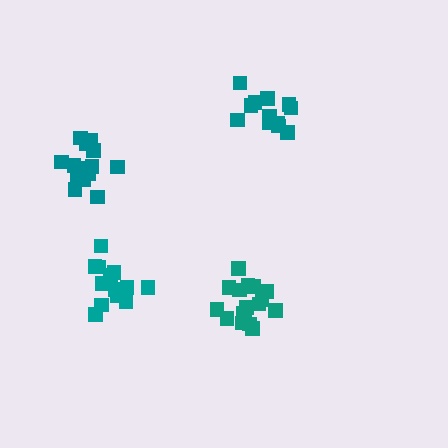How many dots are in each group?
Group 1: 12 dots, Group 2: 18 dots, Group 3: 13 dots, Group 4: 15 dots (58 total).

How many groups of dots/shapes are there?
There are 4 groups.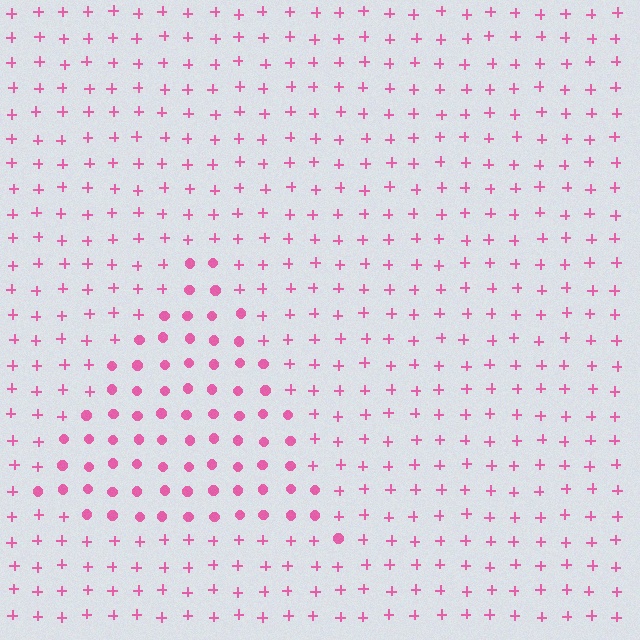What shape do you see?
I see a triangle.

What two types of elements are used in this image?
The image uses circles inside the triangle region and plus signs outside it.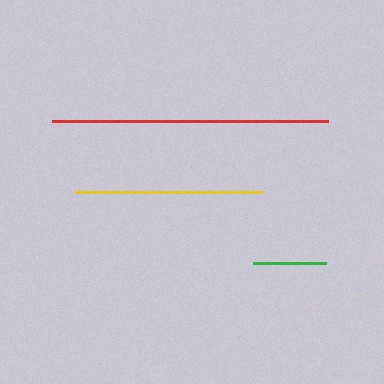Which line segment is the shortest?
The green line is the shortest at approximately 73 pixels.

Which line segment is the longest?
The red line is the longest at approximately 277 pixels.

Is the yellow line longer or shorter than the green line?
The yellow line is longer than the green line.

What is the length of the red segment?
The red segment is approximately 277 pixels long.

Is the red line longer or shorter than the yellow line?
The red line is longer than the yellow line.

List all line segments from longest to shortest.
From longest to shortest: red, yellow, green.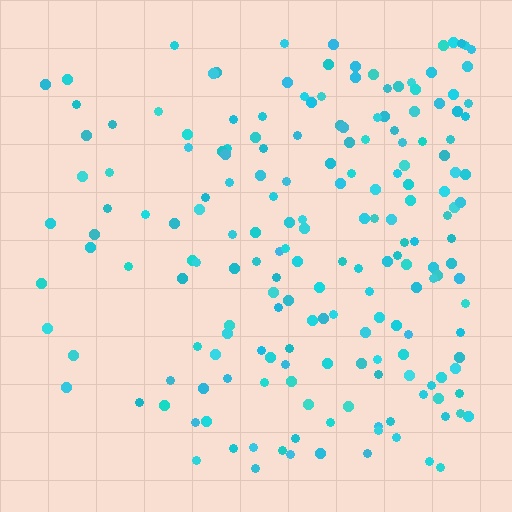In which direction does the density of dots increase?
From left to right, with the right side densest.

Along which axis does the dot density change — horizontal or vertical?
Horizontal.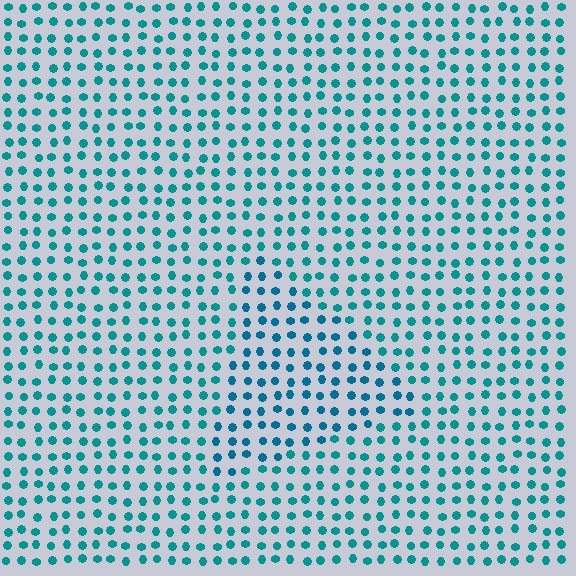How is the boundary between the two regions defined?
The boundary is defined purely by a slight shift in hue (about 17 degrees). Spacing, size, and orientation are identical on both sides.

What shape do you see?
I see a triangle.